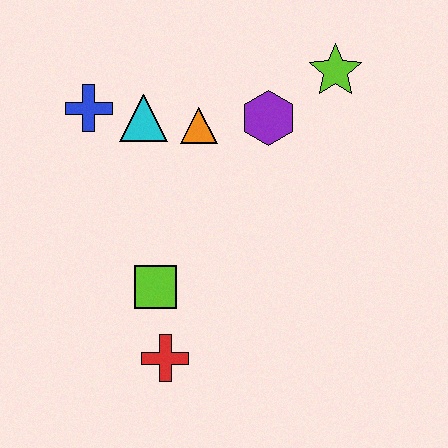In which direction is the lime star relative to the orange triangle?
The lime star is to the right of the orange triangle.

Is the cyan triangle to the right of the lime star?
No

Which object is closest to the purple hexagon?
The orange triangle is closest to the purple hexagon.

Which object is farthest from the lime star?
The red cross is farthest from the lime star.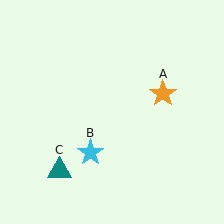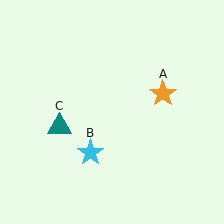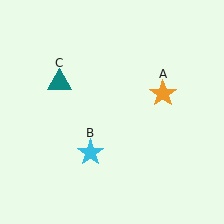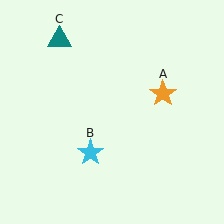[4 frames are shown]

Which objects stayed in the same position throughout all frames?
Orange star (object A) and cyan star (object B) remained stationary.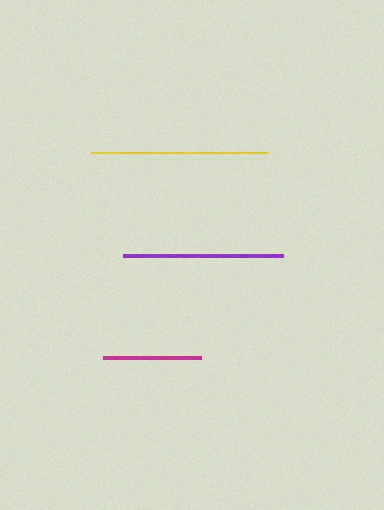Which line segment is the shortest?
The magenta line is the shortest at approximately 98 pixels.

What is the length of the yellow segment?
The yellow segment is approximately 176 pixels long.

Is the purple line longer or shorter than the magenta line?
The purple line is longer than the magenta line.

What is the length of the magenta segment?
The magenta segment is approximately 98 pixels long.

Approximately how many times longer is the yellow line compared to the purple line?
The yellow line is approximately 1.1 times the length of the purple line.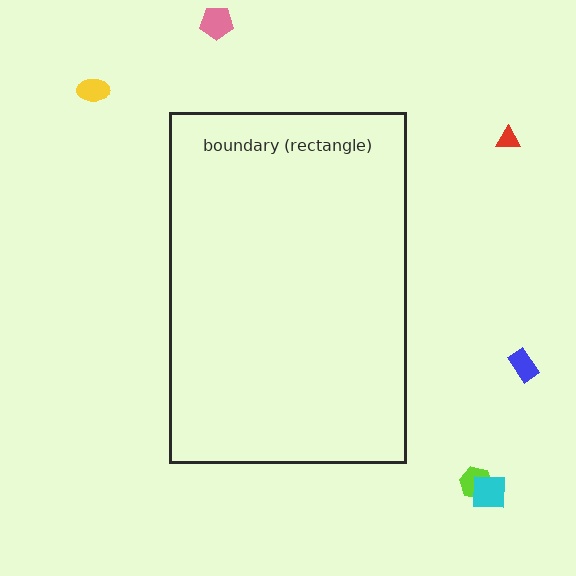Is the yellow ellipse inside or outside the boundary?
Outside.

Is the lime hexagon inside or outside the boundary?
Outside.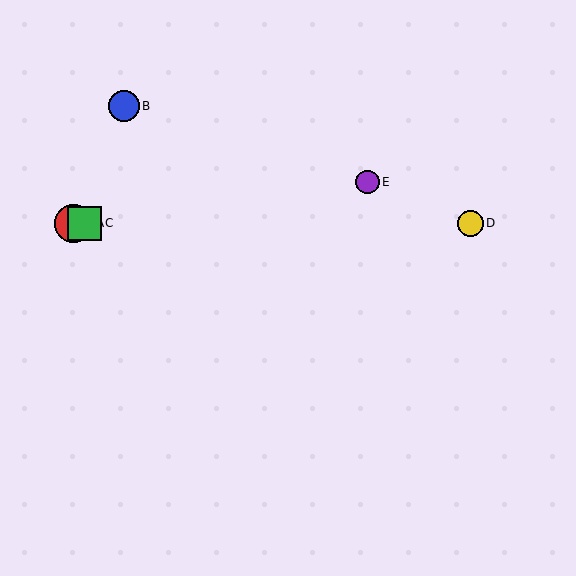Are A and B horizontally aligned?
No, A is at y≈223 and B is at y≈106.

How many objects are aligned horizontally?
3 objects (A, C, D) are aligned horizontally.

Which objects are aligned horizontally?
Objects A, C, D are aligned horizontally.